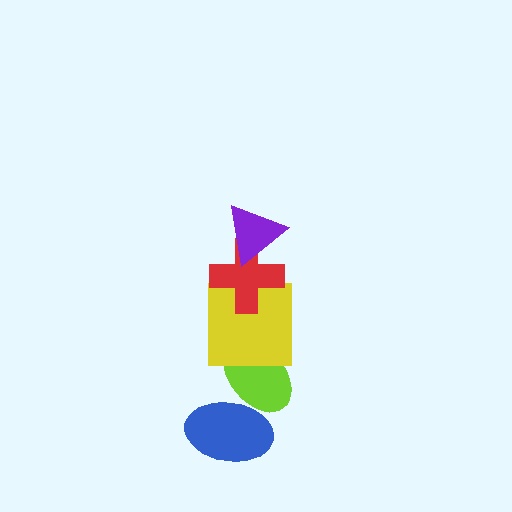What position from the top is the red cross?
The red cross is 2nd from the top.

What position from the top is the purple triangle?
The purple triangle is 1st from the top.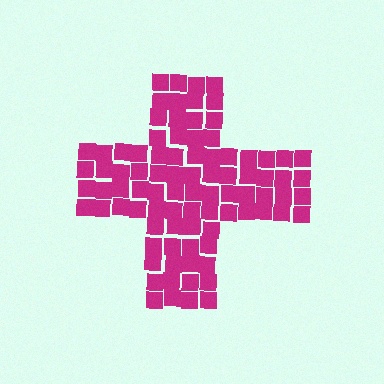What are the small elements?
The small elements are squares.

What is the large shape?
The large shape is a cross.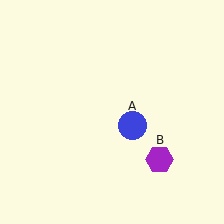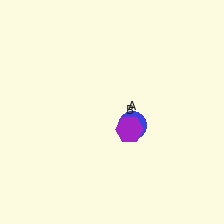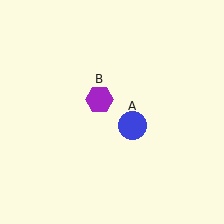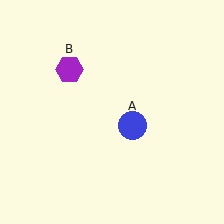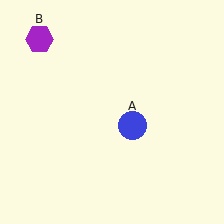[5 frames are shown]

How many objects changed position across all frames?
1 object changed position: purple hexagon (object B).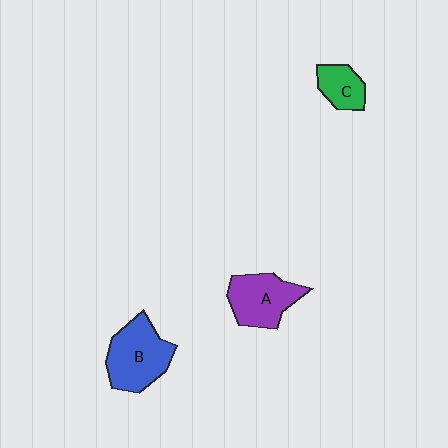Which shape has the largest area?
Shape B (blue).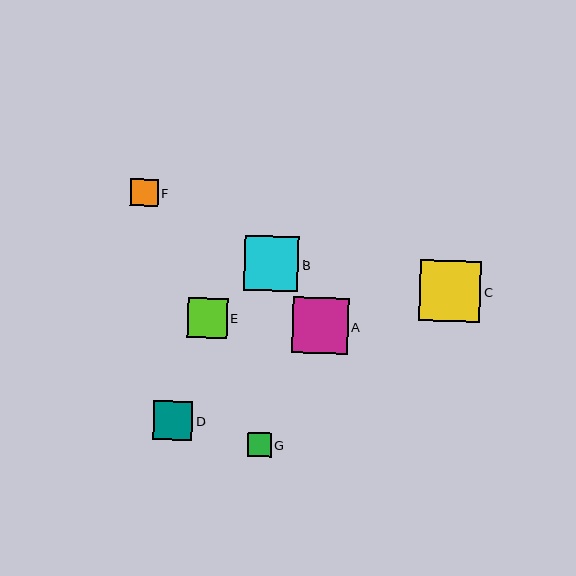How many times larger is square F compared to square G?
Square F is approximately 1.1 times the size of square G.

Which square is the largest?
Square C is the largest with a size of approximately 61 pixels.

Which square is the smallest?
Square G is the smallest with a size of approximately 24 pixels.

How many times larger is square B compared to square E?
Square B is approximately 1.4 times the size of square E.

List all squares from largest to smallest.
From largest to smallest: C, A, B, E, D, F, G.